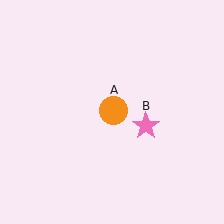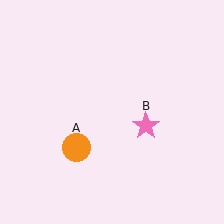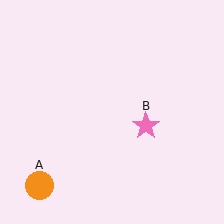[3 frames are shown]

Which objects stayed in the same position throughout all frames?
Pink star (object B) remained stationary.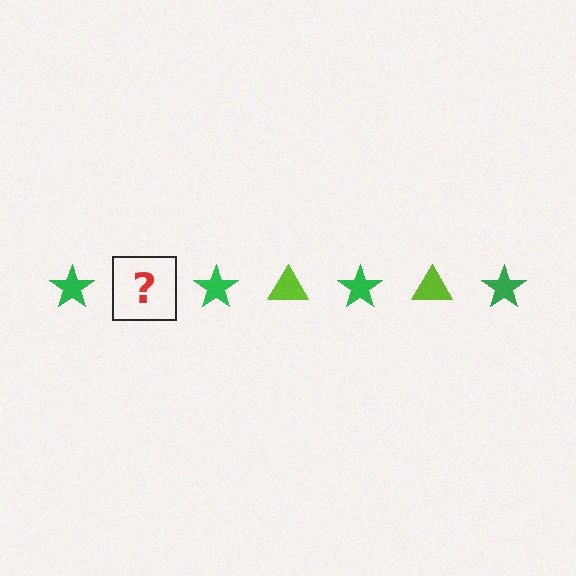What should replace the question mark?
The question mark should be replaced with a lime triangle.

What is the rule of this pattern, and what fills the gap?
The rule is that the pattern alternates between green star and lime triangle. The gap should be filled with a lime triangle.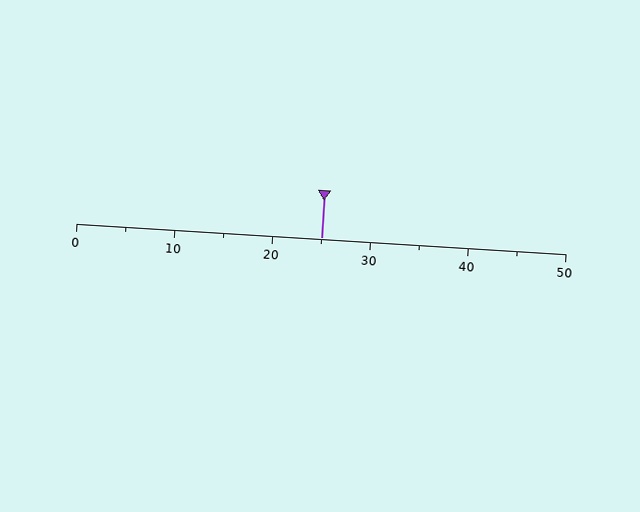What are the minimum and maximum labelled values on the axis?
The axis runs from 0 to 50.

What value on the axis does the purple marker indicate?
The marker indicates approximately 25.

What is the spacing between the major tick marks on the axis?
The major ticks are spaced 10 apart.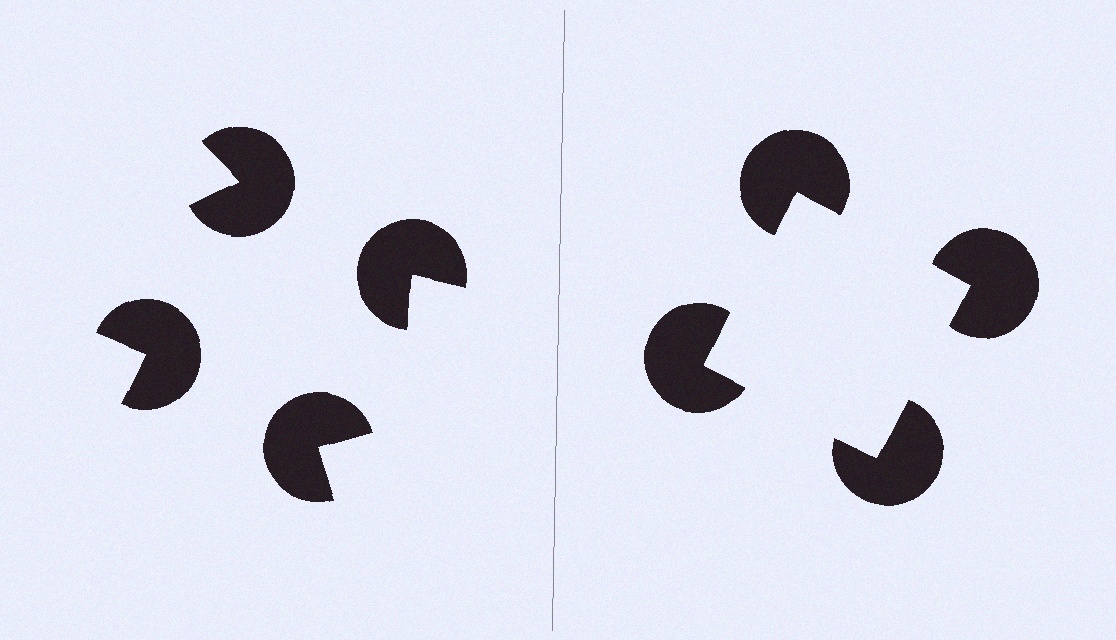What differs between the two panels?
The pac-man discs are positioned identically on both sides; only the wedge orientations differ. On the right they align to a square; on the left they are misaligned.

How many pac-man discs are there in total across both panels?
8 — 4 on each side.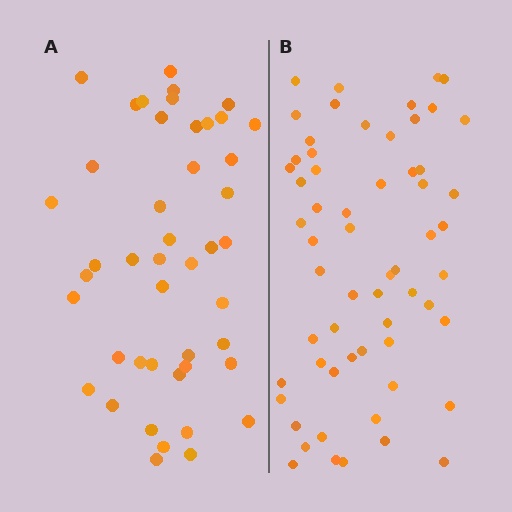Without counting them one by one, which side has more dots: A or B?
Region B (the right region) has more dots.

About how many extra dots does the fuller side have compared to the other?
Region B has approximately 15 more dots than region A.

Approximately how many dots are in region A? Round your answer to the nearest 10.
About 40 dots. (The exact count is 45, which rounds to 40.)